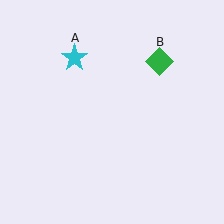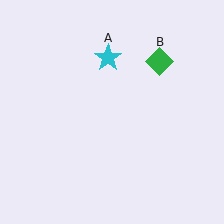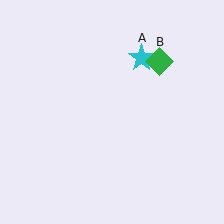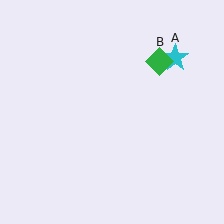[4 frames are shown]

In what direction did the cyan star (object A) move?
The cyan star (object A) moved right.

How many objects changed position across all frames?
1 object changed position: cyan star (object A).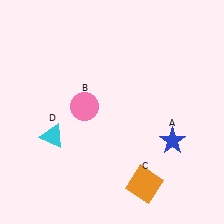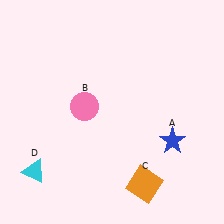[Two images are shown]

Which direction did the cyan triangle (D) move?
The cyan triangle (D) moved down.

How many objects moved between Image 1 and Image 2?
1 object moved between the two images.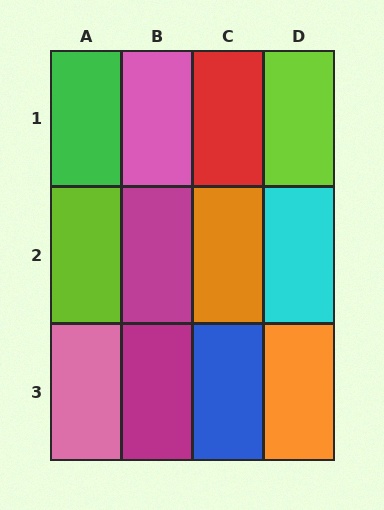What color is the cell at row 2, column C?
Orange.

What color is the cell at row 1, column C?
Red.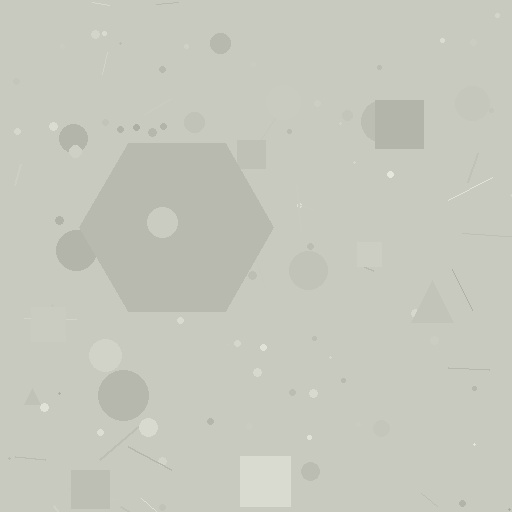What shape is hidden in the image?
A hexagon is hidden in the image.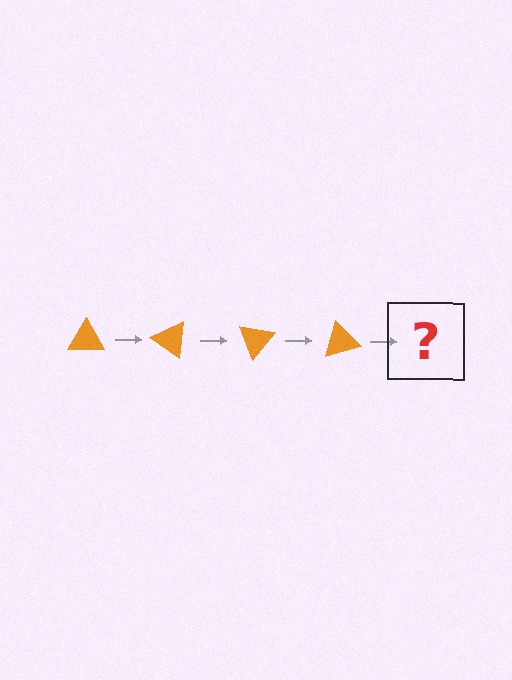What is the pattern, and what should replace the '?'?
The pattern is that the triangle rotates 35 degrees each step. The '?' should be an orange triangle rotated 140 degrees.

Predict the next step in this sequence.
The next step is an orange triangle rotated 140 degrees.